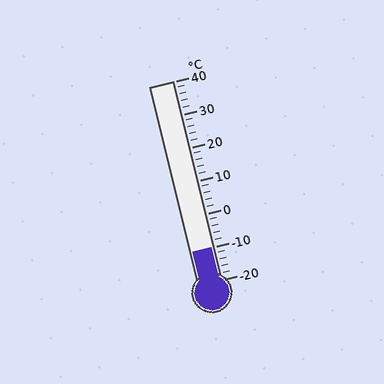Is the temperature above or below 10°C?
The temperature is below 10°C.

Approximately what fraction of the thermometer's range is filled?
The thermometer is filled to approximately 15% of its range.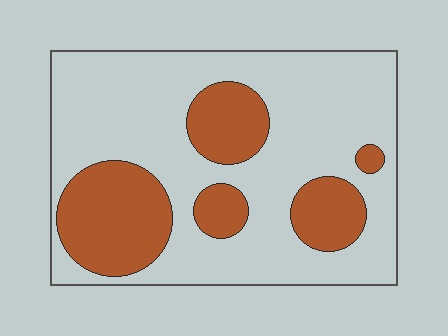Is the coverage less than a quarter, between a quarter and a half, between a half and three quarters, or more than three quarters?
Between a quarter and a half.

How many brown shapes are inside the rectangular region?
5.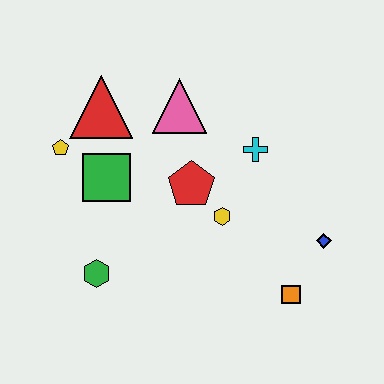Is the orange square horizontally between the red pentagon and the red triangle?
No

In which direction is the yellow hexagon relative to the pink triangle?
The yellow hexagon is below the pink triangle.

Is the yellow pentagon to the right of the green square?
No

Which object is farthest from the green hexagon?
The blue diamond is farthest from the green hexagon.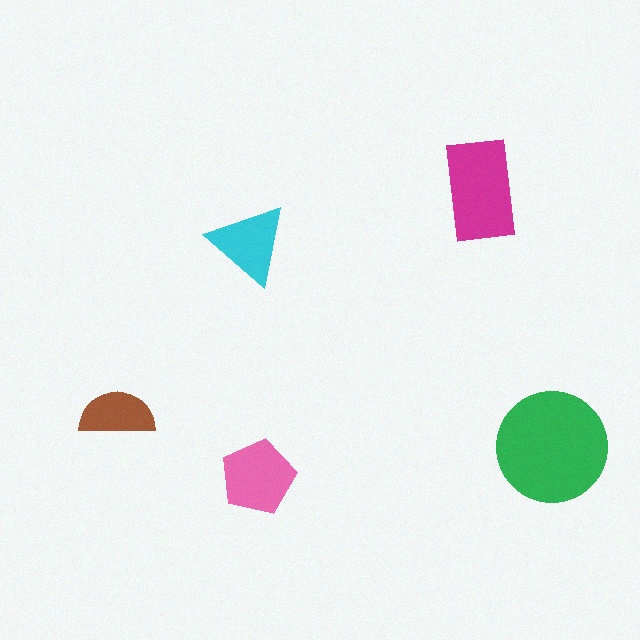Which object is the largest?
The green circle.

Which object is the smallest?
The brown semicircle.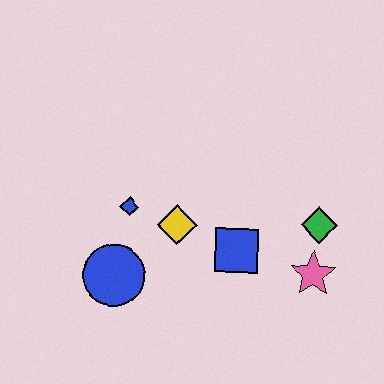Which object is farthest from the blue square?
The blue circle is farthest from the blue square.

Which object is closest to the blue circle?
The blue diamond is closest to the blue circle.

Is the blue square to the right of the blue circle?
Yes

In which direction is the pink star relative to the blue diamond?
The pink star is to the right of the blue diamond.